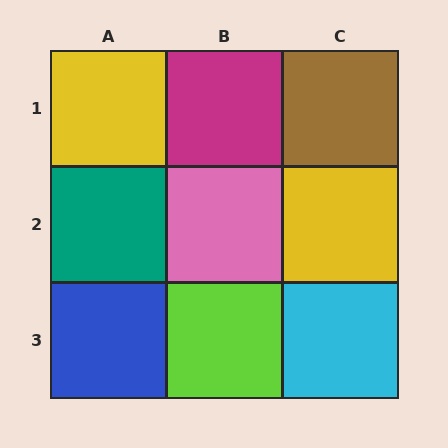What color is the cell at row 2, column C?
Yellow.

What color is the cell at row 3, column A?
Blue.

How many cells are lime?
1 cell is lime.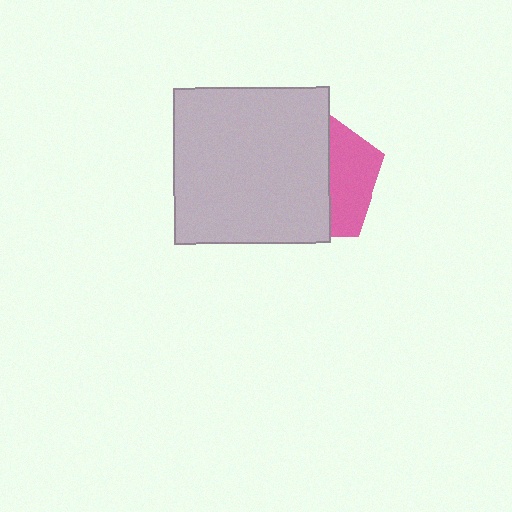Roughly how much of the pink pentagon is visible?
A small part of it is visible (roughly 34%).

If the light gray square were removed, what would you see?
You would see the complete pink pentagon.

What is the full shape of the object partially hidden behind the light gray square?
The partially hidden object is a pink pentagon.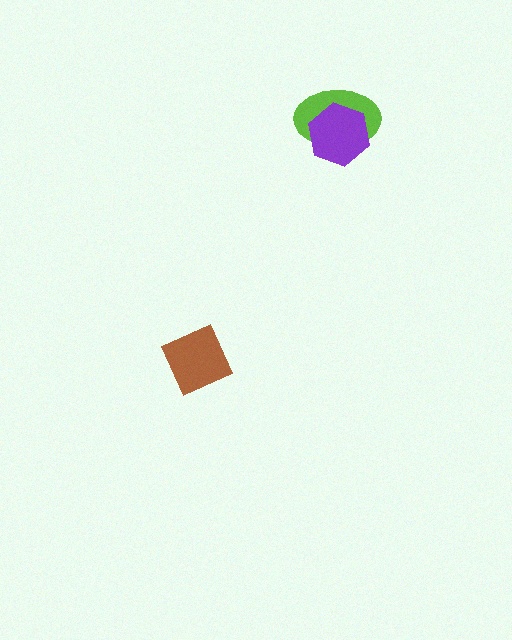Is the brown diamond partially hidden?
No, no other shape covers it.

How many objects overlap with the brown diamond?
0 objects overlap with the brown diamond.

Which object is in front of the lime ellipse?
The purple hexagon is in front of the lime ellipse.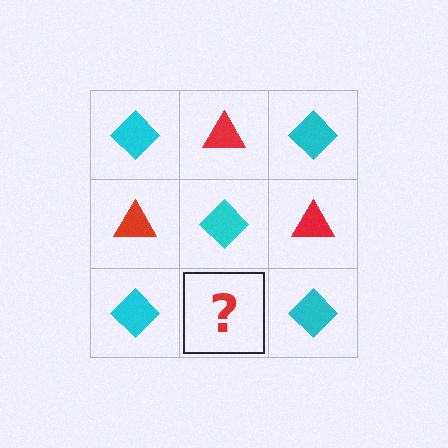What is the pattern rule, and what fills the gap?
The rule is that it alternates cyan diamond and red triangle in a checkerboard pattern. The gap should be filled with a red triangle.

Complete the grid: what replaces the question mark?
The question mark should be replaced with a red triangle.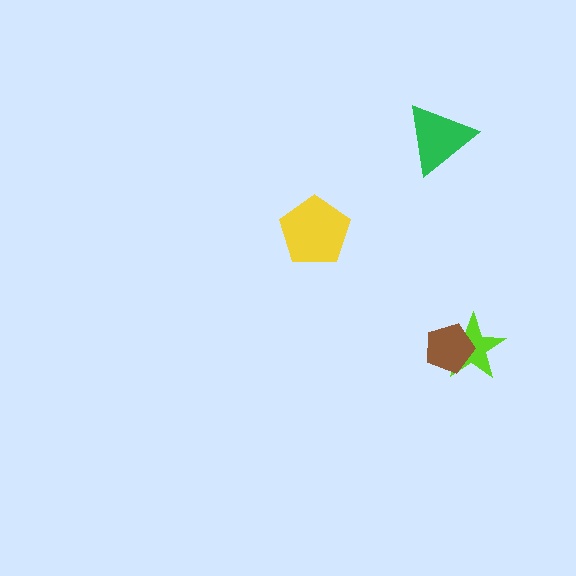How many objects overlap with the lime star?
1 object overlaps with the lime star.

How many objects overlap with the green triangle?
0 objects overlap with the green triangle.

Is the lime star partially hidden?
Yes, it is partially covered by another shape.